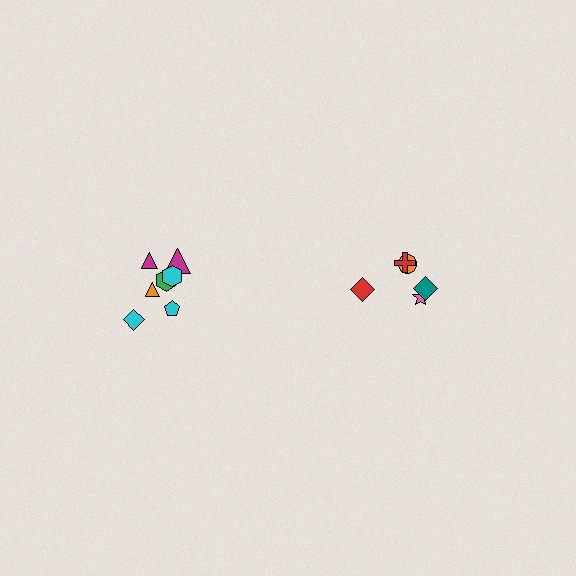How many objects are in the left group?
There are 7 objects.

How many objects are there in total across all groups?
There are 12 objects.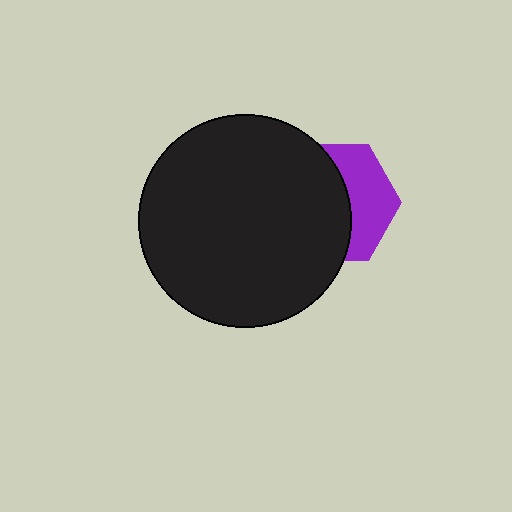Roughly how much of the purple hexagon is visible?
A small part of it is visible (roughly 41%).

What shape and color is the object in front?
The object in front is a black circle.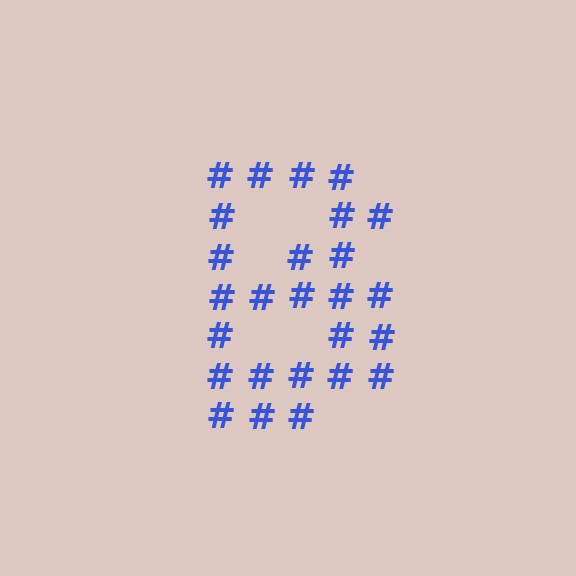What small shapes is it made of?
It is made of small hash symbols.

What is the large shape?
The large shape is the letter B.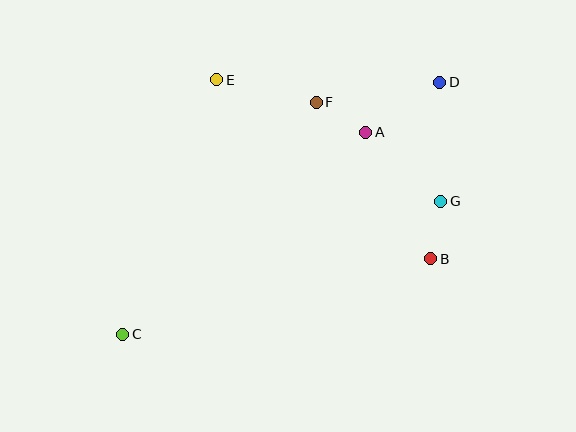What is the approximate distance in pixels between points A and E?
The distance between A and E is approximately 158 pixels.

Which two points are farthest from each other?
Points C and D are farthest from each other.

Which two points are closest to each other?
Points A and F are closest to each other.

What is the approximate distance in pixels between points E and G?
The distance between E and G is approximately 255 pixels.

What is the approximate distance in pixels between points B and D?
The distance between B and D is approximately 177 pixels.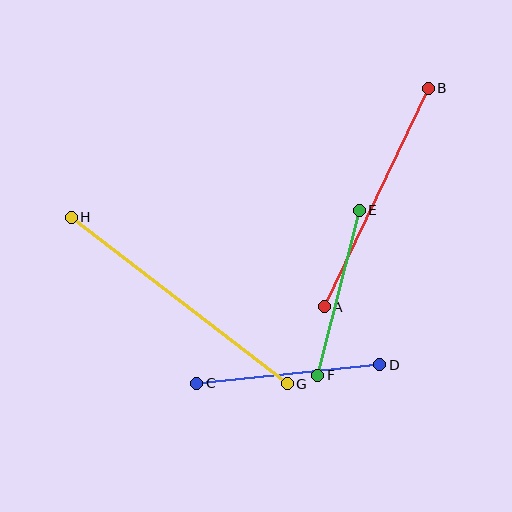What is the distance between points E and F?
The distance is approximately 170 pixels.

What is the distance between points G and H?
The distance is approximately 273 pixels.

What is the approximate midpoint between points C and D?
The midpoint is at approximately (288, 374) pixels.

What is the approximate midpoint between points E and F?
The midpoint is at approximately (339, 293) pixels.